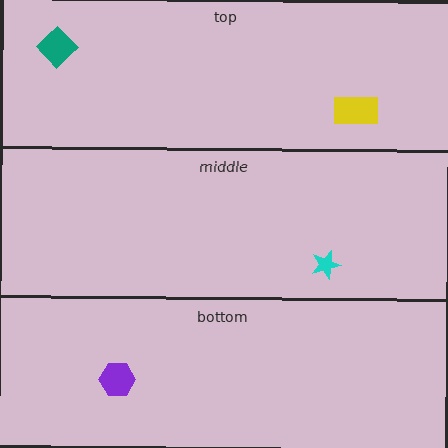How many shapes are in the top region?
2.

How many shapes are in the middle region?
1.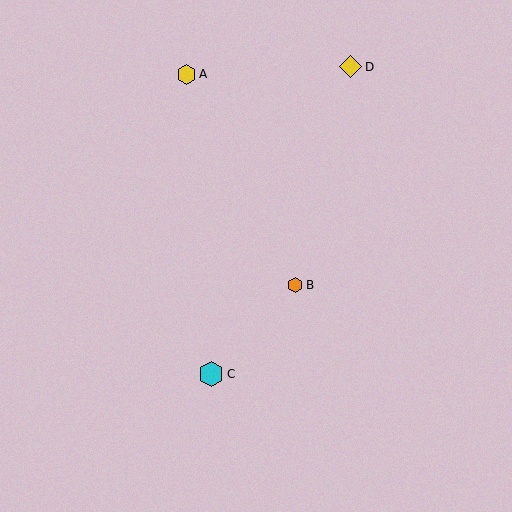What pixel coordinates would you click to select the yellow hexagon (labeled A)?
Click at (186, 74) to select the yellow hexagon A.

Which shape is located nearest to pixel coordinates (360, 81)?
The yellow diamond (labeled D) at (351, 67) is nearest to that location.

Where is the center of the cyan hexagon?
The center of the cyan hexagon is at (211, 374).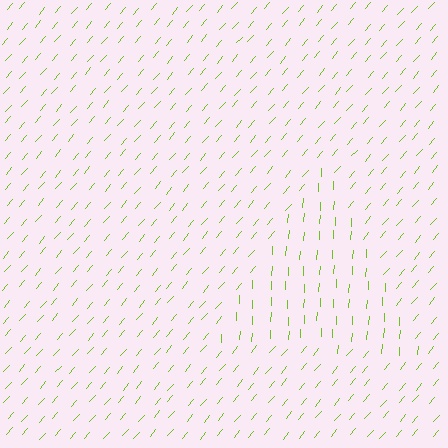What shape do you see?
I see a triangle.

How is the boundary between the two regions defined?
The boundary is defined purely by a change in line orientation (approximately 37 degrees difference). All lines are the same color and thickness.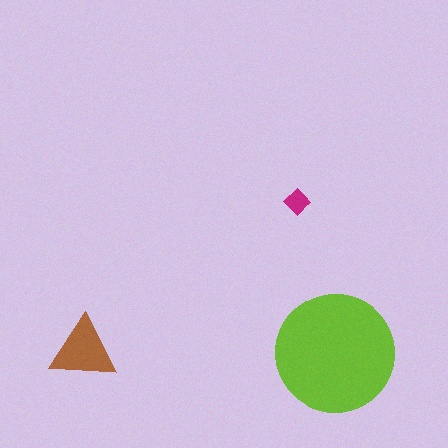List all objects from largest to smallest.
The lime circle, the brown triangle, the magenta diamond.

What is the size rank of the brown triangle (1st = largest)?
2nd.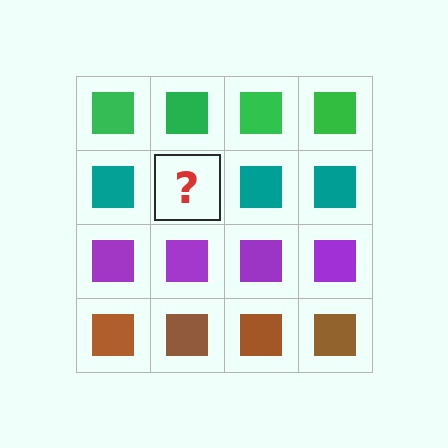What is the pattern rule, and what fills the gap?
The rule is that each row has a consistent color. The gap should be filled with a teal square.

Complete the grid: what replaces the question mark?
The question mark should be replaced with a teal square.